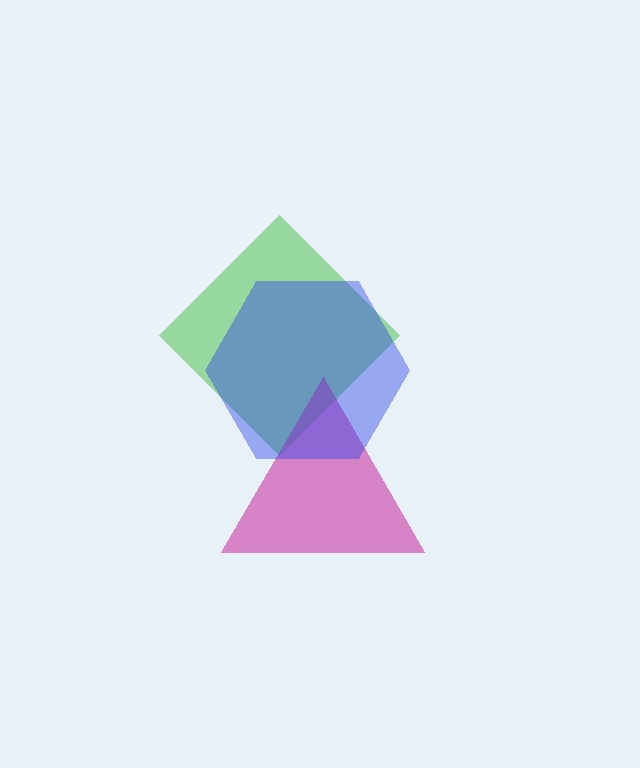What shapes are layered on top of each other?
The layered shapes are: a green diamond, a magenta triangle, a blue hexagon.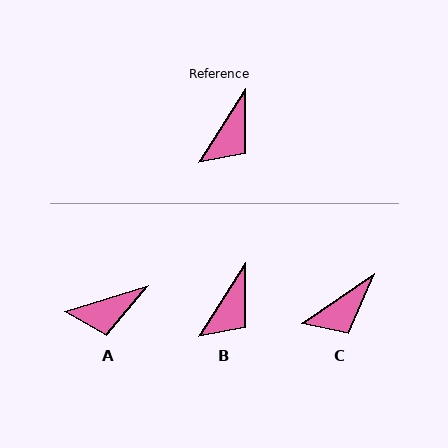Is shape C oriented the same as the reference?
No, it is off by about 24 degrees.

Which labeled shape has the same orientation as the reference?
B.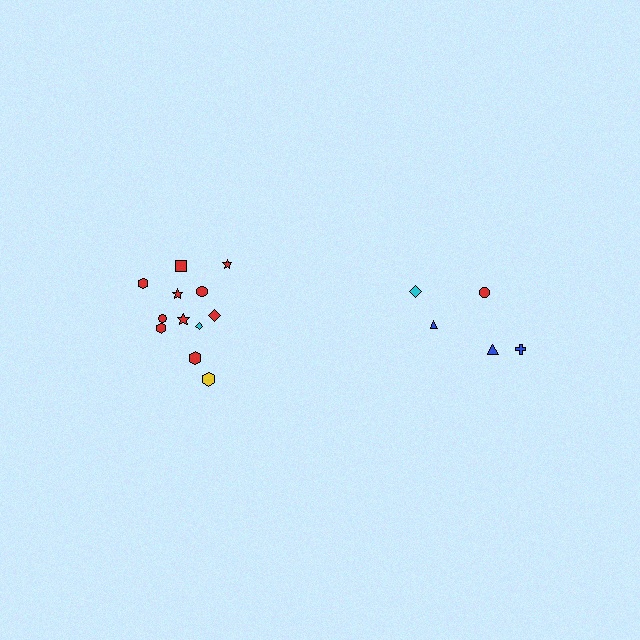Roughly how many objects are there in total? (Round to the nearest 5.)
Roughly 15 objects in total.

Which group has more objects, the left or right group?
The left group.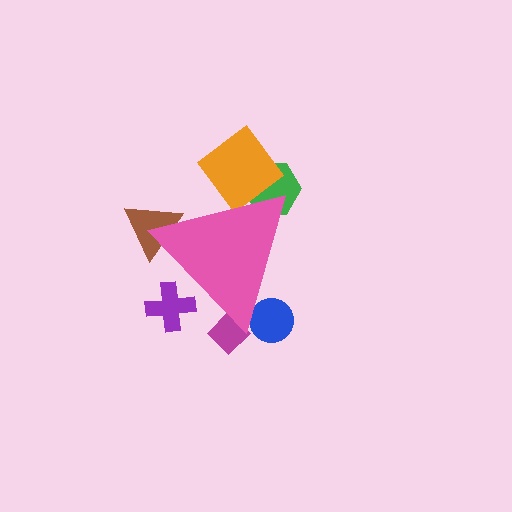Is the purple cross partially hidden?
Yes, the purple cross is partially hidden behind the pink triangle.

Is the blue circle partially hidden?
Yes, the blue circle is partially hidden behind the pink triangle.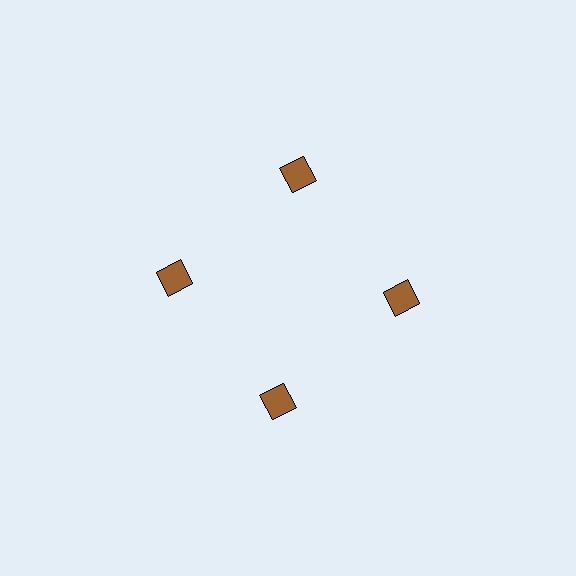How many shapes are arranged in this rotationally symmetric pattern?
There are 4 shapes, arranged in 4 groups of 1.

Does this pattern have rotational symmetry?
Yes, this pattern has 4-fold rotational symmetry. It looks the same after rotating 90 degrees around the center.